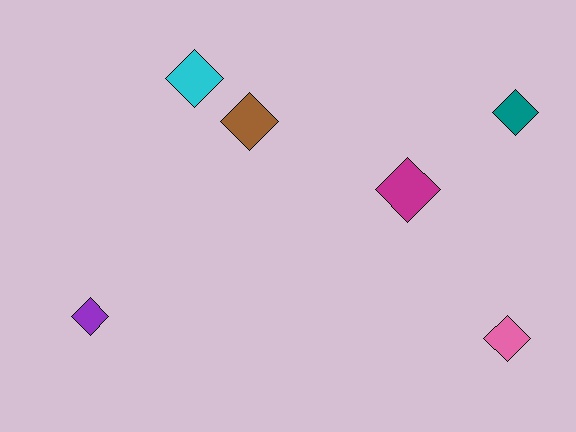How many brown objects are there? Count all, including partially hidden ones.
There is 1 brown object.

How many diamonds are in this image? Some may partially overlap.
There are 6 diamonds.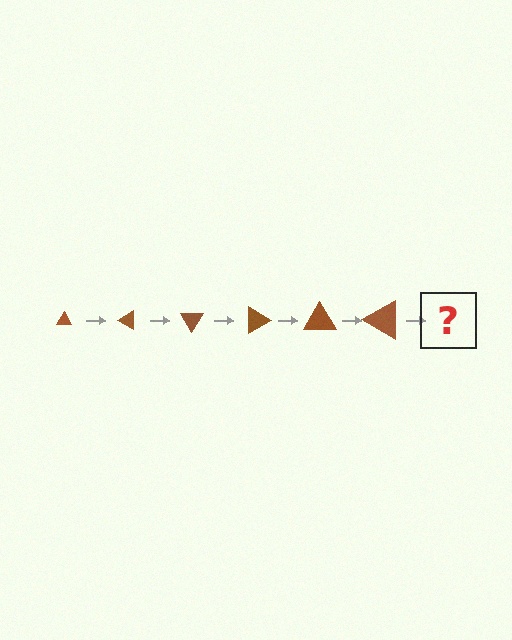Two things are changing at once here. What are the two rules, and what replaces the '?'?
The two rules are that the triangle grows larger each step and it rotates 30 degrees each step. The '?' should be a triangle, larger than the previous one and rotated 180 degrees from the start.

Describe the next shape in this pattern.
It should be a triangle, larger than the previous one and rotated 180 degrees from the start.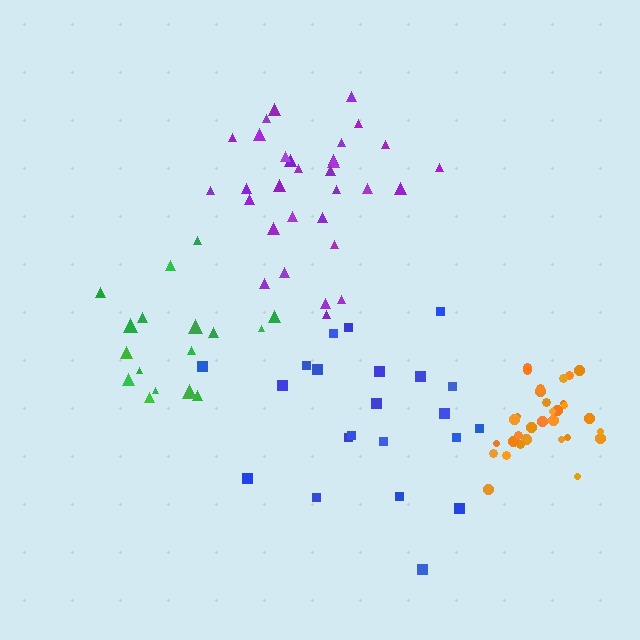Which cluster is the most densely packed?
Orange.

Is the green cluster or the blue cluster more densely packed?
Green.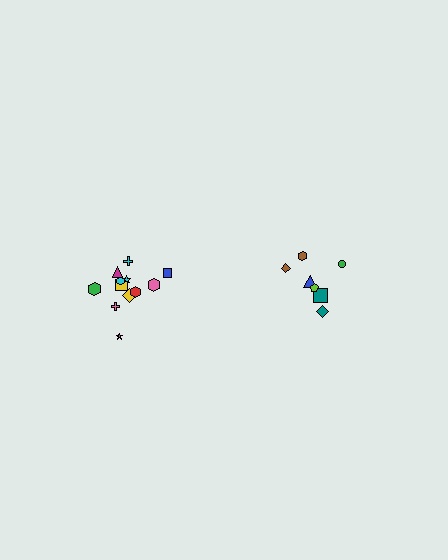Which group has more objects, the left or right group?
The left group.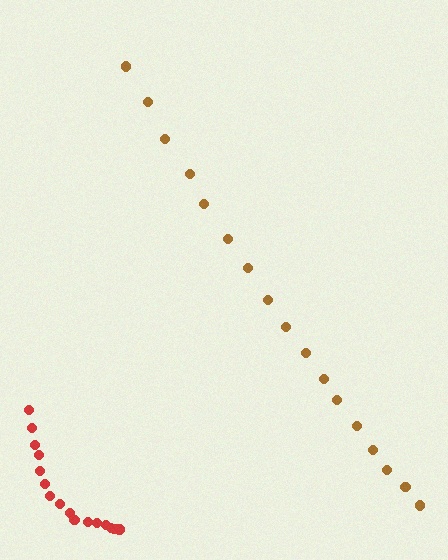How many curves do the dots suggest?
There are 2 distinct paths.